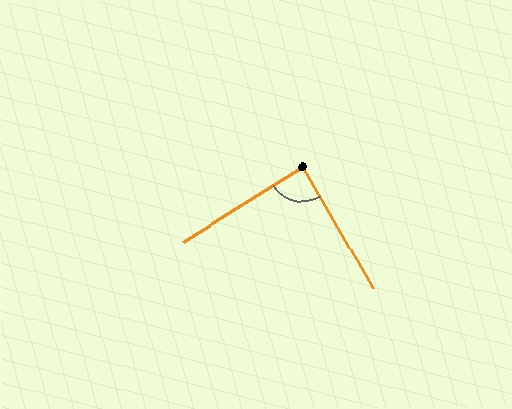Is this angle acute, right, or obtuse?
It is approximately a right angle.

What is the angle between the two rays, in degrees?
Approximately 88 degrees.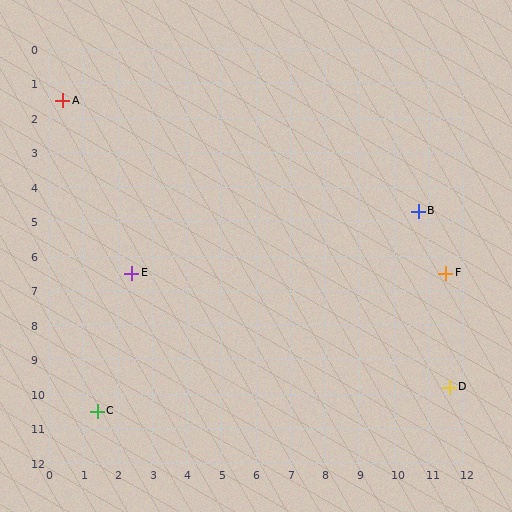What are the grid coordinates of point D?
Point D is at approximately (11.6, 9.8).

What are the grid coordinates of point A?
Point A is at approximately (0.4, 1.5).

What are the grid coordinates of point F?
Point F is at approximately (11.5, 6.5).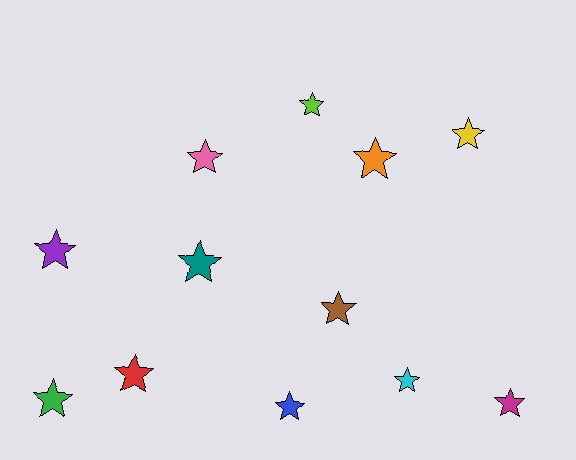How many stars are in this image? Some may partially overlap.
There are 12 stars.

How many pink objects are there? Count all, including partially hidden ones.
There is 1 pink object.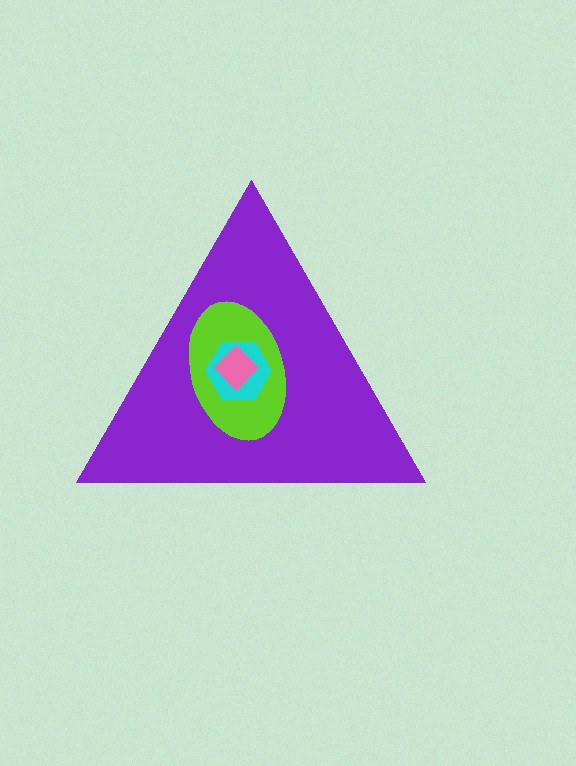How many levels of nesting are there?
4.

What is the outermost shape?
The purple triangle.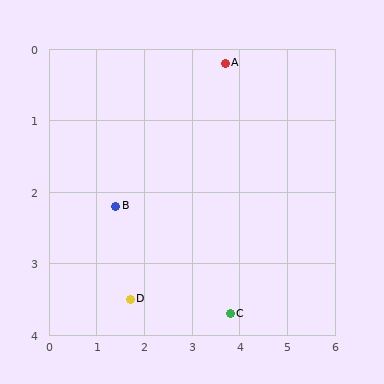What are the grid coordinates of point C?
Point C is at approximately (3.8, 3.7).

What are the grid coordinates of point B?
Point B is at approximately (1.4, 2.2).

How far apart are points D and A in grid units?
Points D and A are about 3.9 grid units apart.